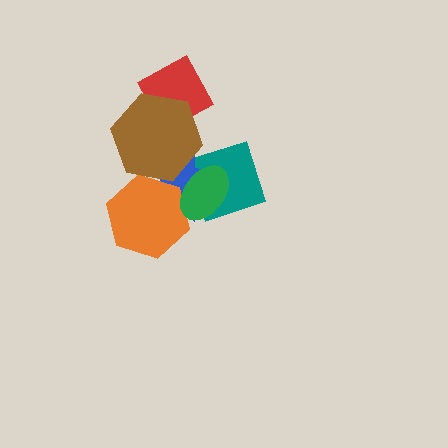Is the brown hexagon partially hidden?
No, no other shape covers it.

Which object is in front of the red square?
The brown hexagon is in front of the red square.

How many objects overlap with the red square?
1 object overlaps with the red square.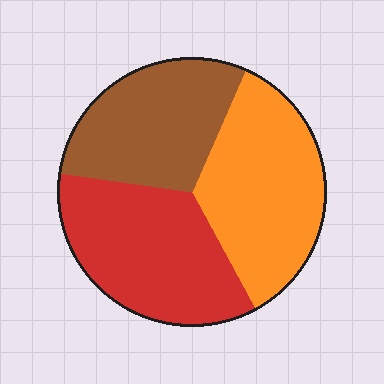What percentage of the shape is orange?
Orange covers around 35% of the shape.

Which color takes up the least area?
Brown, at roughly 30%.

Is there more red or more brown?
Red.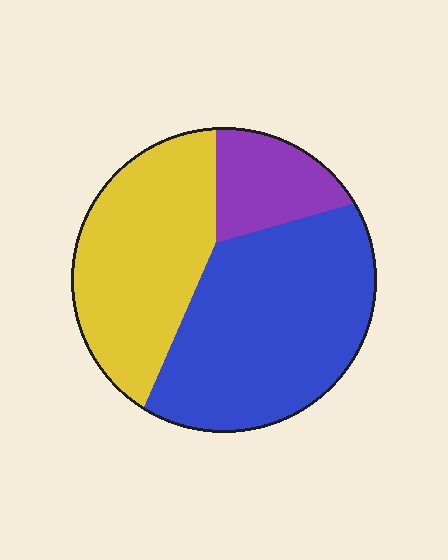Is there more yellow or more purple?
Yellow.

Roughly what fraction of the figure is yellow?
Yellow takes up between a quarter and a half of the figure.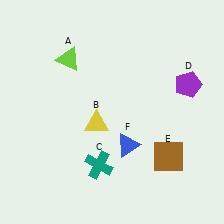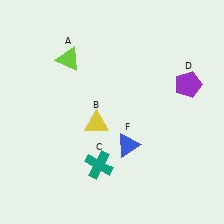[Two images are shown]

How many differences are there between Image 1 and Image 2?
There is 1 difference between the two images.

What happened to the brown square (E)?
The brown square (E) was removed in Image 2. It was in the bottom-right area of Image 1.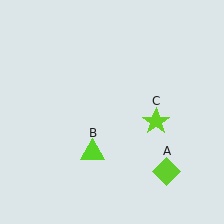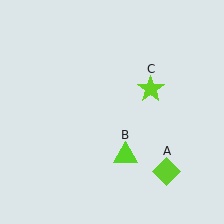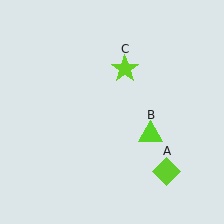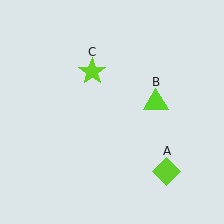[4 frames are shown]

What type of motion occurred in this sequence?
The lime triangle (object B), lime star (object C) rotated counterclockwise around the center of the scene.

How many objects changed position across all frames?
2 objects changed position: lime triangle (object B), lime star (object C).